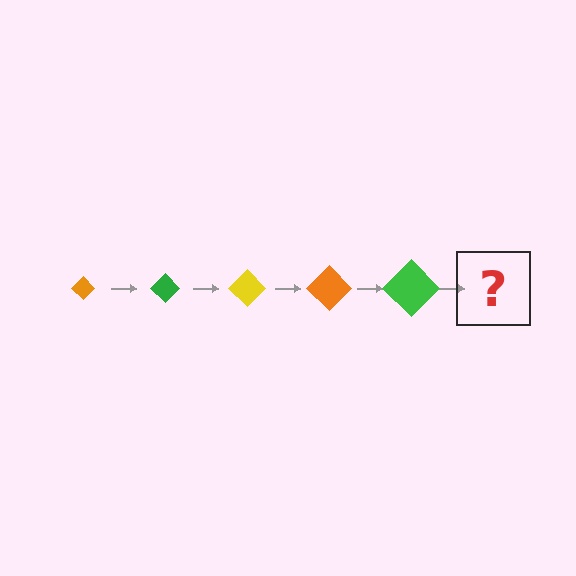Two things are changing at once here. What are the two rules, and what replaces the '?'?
The two rules are that the diamond grows larger each step and the color cycles through orange, green, and yellow. The '?' should be a yellow diamond, larger than the previous one.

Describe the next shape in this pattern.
It should be a yellow diamond, larger than the previous one.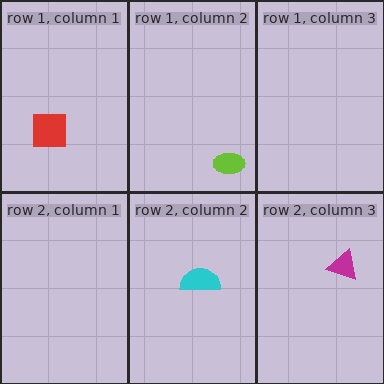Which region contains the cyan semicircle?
The row 2, column 2 region.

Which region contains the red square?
The row 1, column 1 region.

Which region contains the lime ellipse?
The row 1, column 2 region.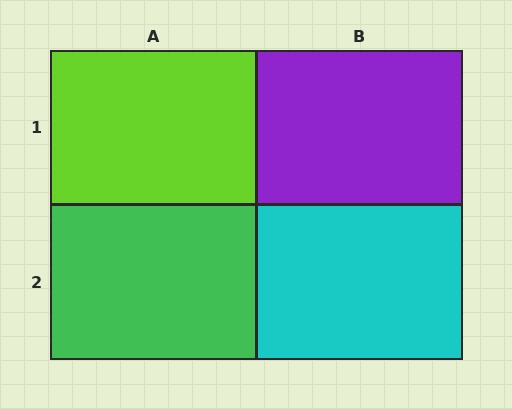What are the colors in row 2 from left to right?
Green, cyan.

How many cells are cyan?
1 cell is cyan.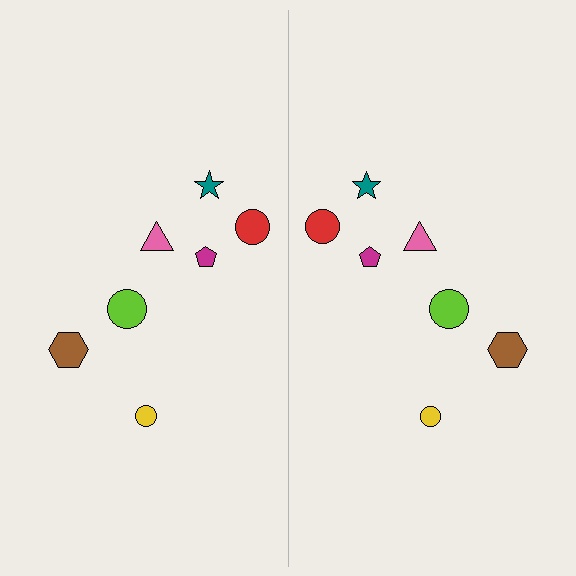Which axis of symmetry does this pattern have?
The pattern has a vertical axis of symmetry running through the center of the image.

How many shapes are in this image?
There are 14 shapes in this image.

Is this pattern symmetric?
Yes, this pattern has bilateral (reflection) symmetry.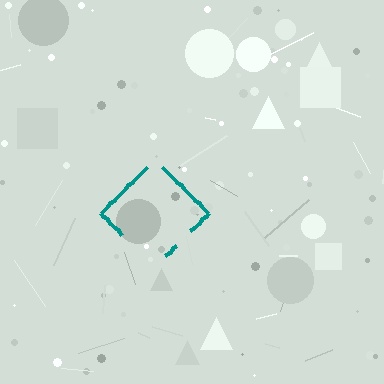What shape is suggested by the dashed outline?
The dashed outline suggests a diamond.